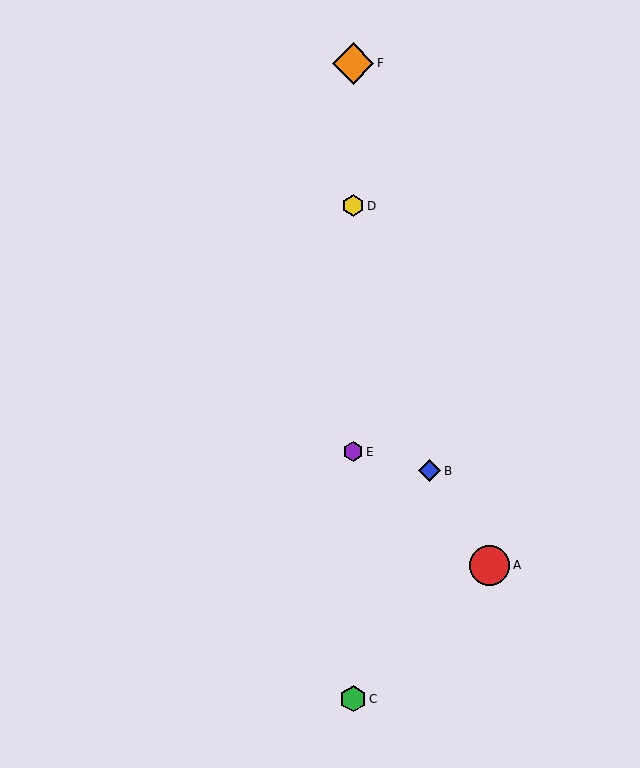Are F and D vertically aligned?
Yes, both are at x≈353.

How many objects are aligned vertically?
4 objects (C, D, E, F) are aligned vertically.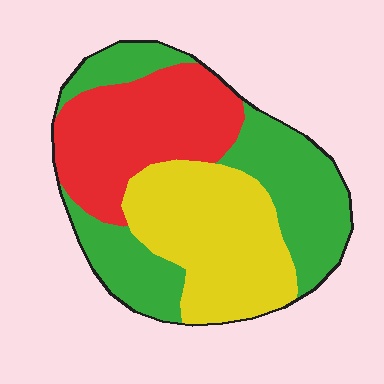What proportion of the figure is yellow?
Yellow covers about 30% of the figure.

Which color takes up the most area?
Green, at roughly 40%.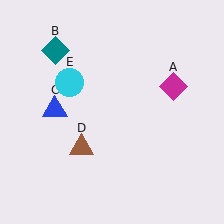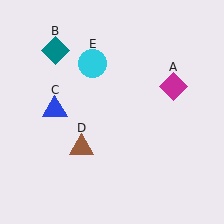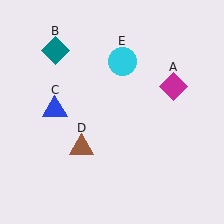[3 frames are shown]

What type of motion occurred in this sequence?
The cyan circle (object E) rotated clockwise around the center of the scene.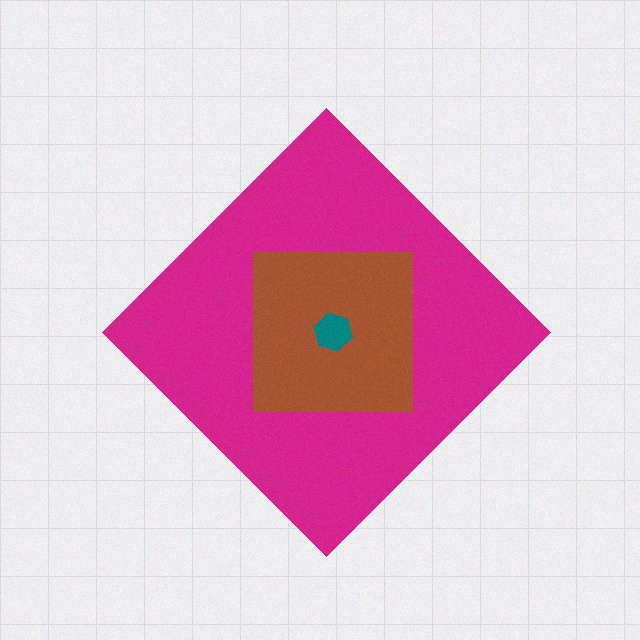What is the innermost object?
The teal hexagon.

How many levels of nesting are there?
3.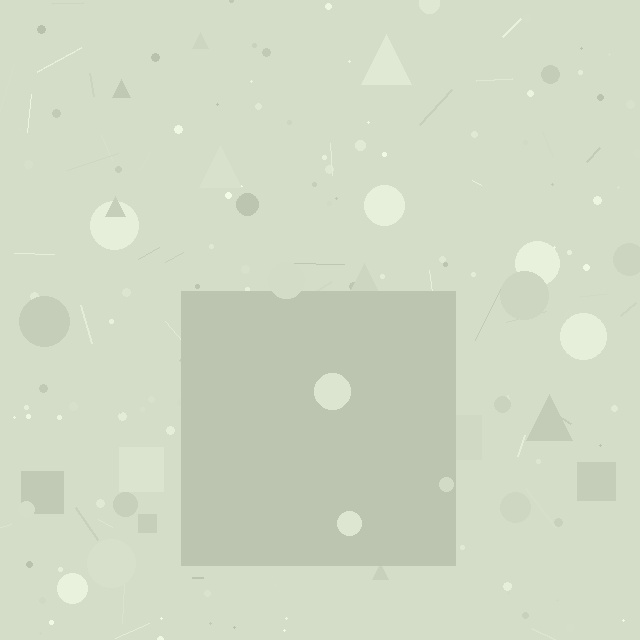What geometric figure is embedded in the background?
A square is embedded in the background.